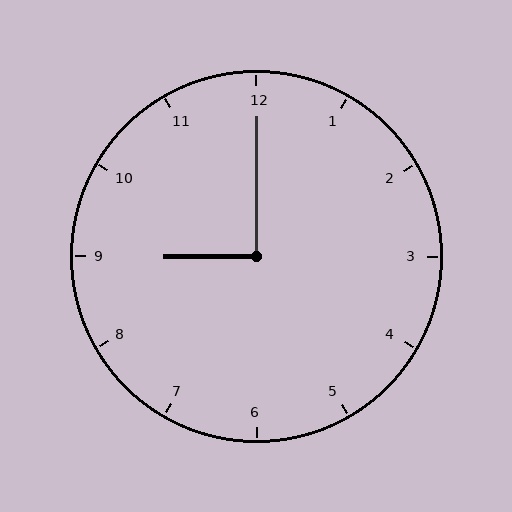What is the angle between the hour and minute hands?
Approximately 90 degrees.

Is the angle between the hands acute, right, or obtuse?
It is right.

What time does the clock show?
9:00.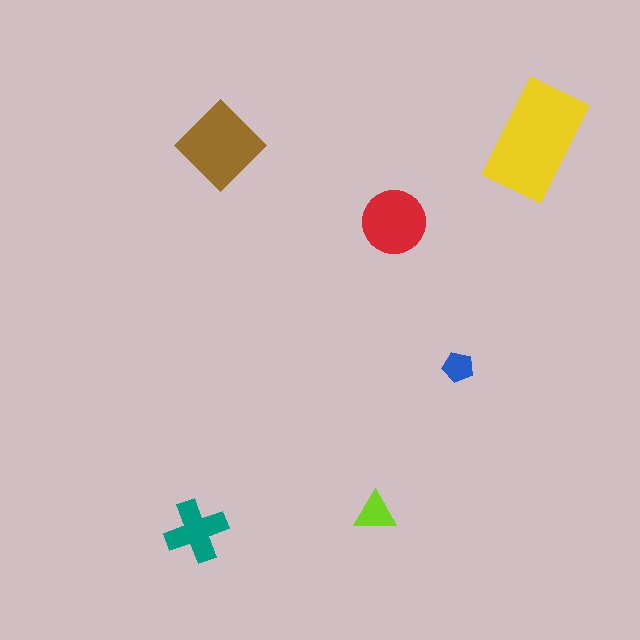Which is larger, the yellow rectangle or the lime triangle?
The yellow rectangle.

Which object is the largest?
The yellow rectangle.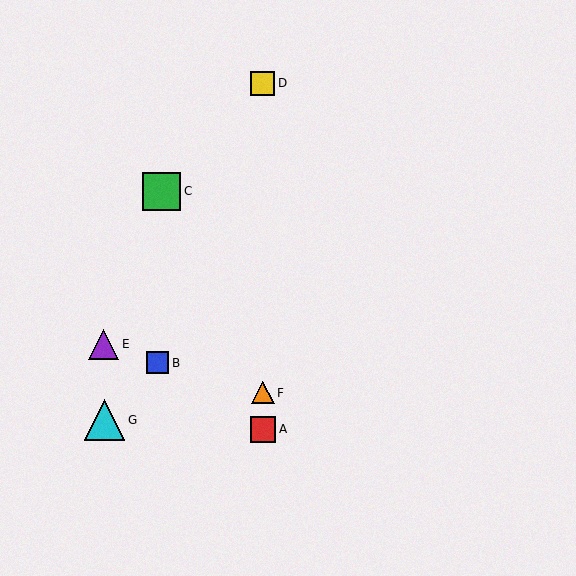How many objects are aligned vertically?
3 objects (A, D, F) are aligned vertically.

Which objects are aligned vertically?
Objects A, D, F are aligned vertically.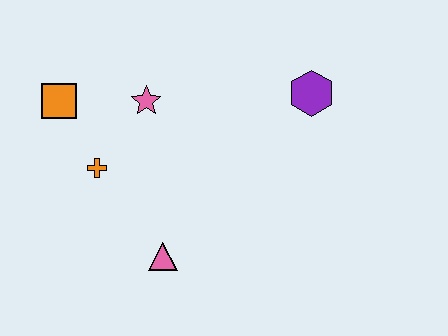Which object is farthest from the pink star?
The purple hexagon is farthest from the pink star.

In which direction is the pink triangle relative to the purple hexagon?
The pink triangle is below the purple hexagon.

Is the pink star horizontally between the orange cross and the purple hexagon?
Yes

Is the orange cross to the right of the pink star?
No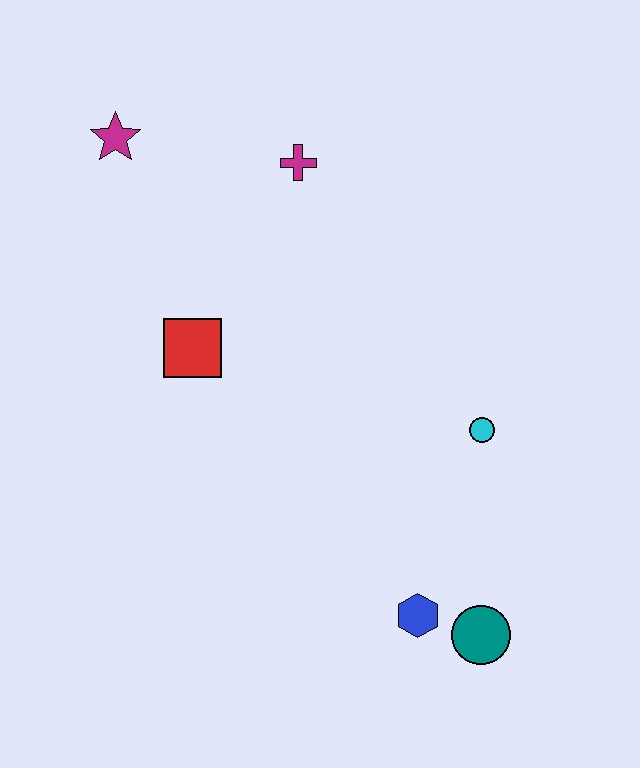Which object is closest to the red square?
The magenta cross is closest to the red square.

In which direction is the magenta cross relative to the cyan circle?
The magenta cross is above the cyan circle.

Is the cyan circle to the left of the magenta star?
No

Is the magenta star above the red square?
Yes